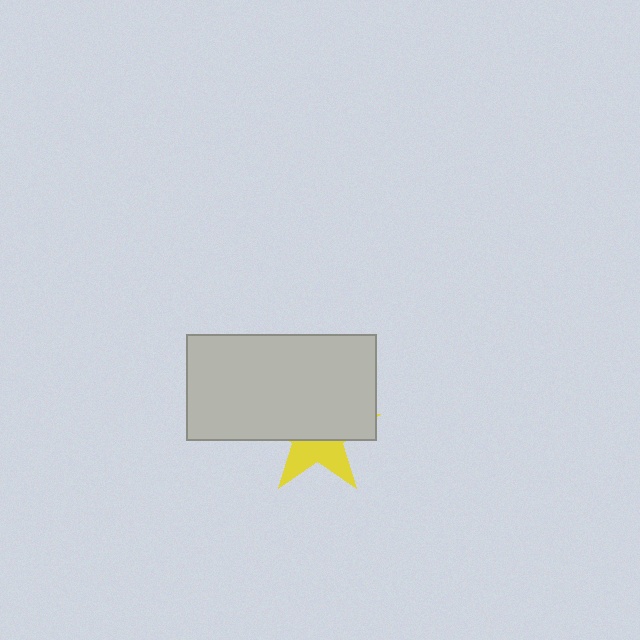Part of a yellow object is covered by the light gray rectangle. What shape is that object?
It is a star.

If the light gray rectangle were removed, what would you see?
You would see the complete yellow star.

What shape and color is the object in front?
The object in front is a light gray rectangle.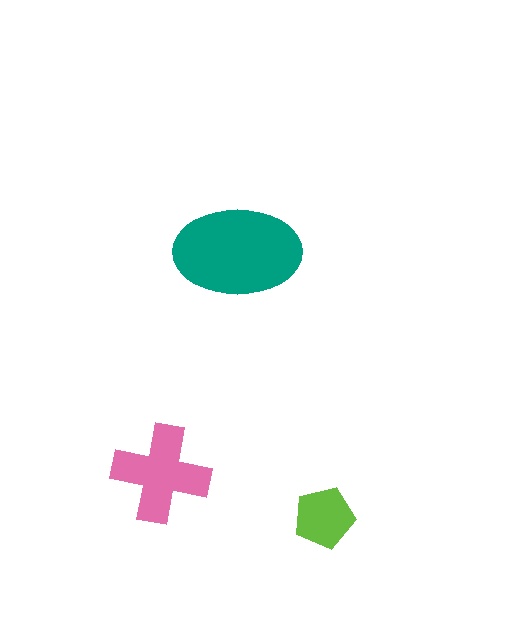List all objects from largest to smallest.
The teal ellipse, the pink cross, the lime pentagon.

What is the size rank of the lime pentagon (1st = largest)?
3rd.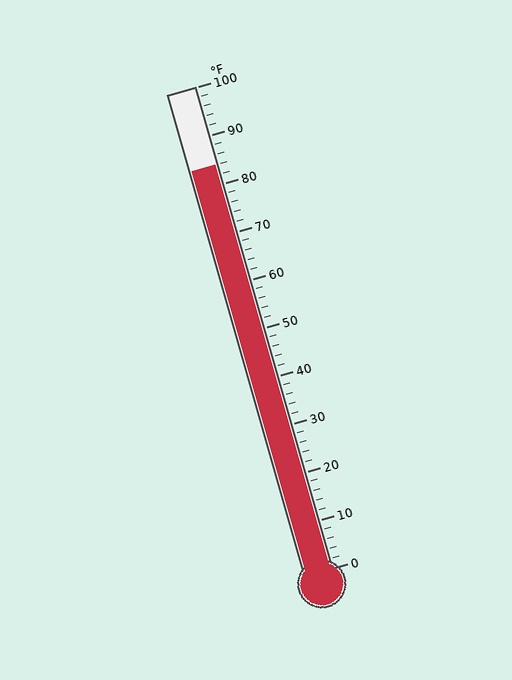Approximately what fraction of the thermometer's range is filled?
The thermometer is filled to approximately 85% of its range.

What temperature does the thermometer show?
The thermometer shows approximately 84°F.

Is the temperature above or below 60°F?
The temperature is above 60°F.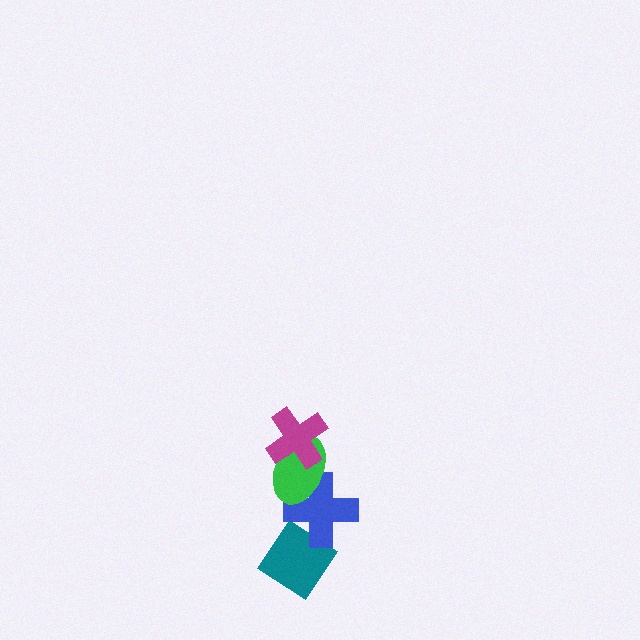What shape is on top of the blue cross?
The green ellipse is on top of the blue cross.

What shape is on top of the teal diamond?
The blue cross is on top of the teal diamond.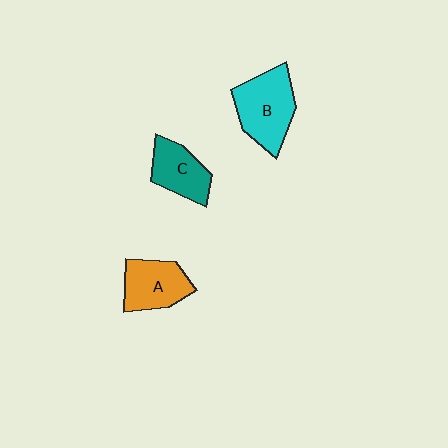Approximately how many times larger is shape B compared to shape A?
Approximately 1.3 times.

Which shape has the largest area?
Shape B (cyan).